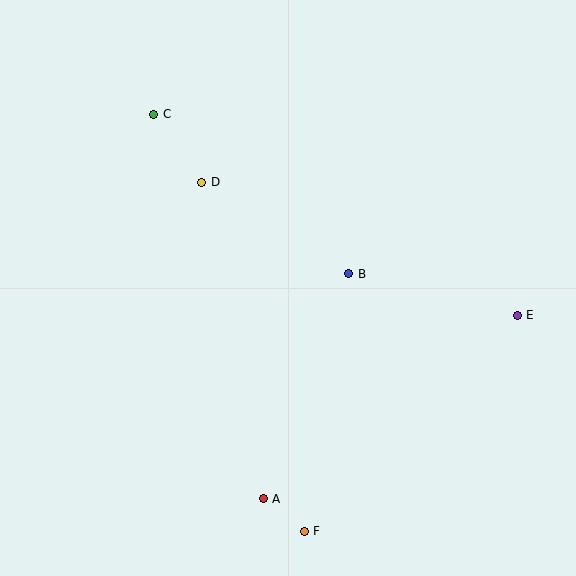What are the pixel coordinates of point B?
Point B is at (349, 274).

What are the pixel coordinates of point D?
Point D is at (202, 182).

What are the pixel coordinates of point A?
Point A is at (263, 499).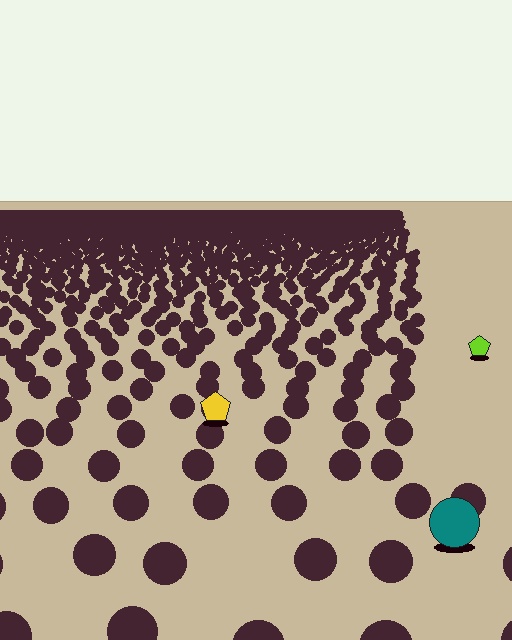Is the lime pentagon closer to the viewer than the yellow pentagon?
No. The yellow pentagon is closer — you can tell from the texture gradient: the ground texture is coarser near it.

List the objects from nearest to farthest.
From nearest to farthest: the teal circle, the yellow pentagon, the lime pentagon.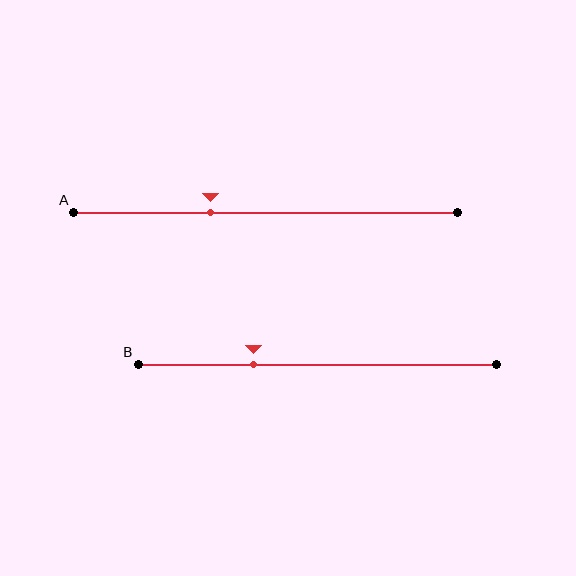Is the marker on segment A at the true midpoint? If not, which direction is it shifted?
No, the marker on segment A is shifted to the left by about 14% of the segment length.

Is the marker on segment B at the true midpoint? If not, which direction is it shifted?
No, the marker on segment B is shifted to the left by about 18% of the segment length.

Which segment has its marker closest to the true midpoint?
Segment A has its marker closest to the true midpoint.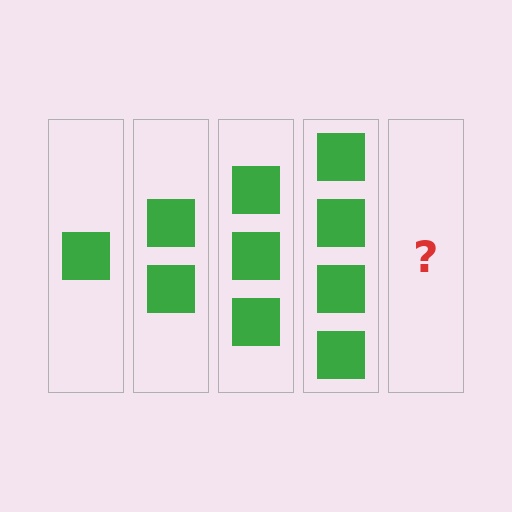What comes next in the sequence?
The next element should be 5 squares.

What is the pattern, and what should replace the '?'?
The pattern is that each step adds one more square. The '?' should be 5 squares.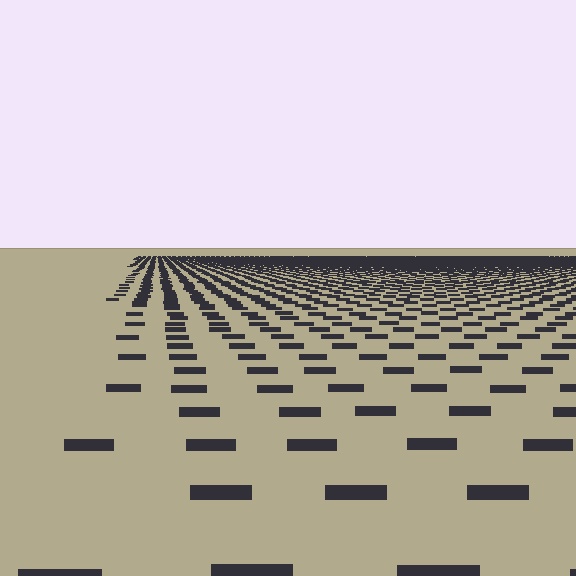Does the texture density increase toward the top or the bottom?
Density increases toward the top.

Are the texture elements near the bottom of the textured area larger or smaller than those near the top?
Larger. Near the bottom, elements are closer to the viewer and appear at a bigger on-screen size.